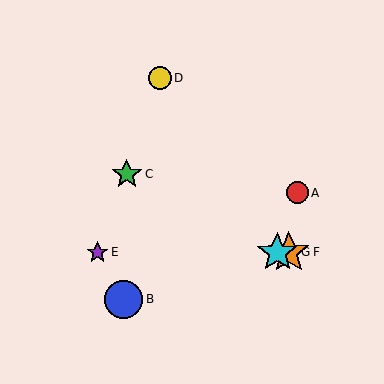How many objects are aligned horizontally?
3 objects (E, F, G) are aligned horizontally.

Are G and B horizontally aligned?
No, G is at y≈252 and B is at y≈299.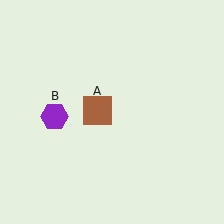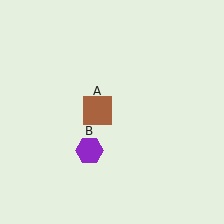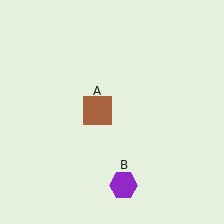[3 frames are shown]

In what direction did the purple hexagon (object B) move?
The purple hexagon (object B) moved down and to the right.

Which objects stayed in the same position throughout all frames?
Brown square (object A) remained stationary.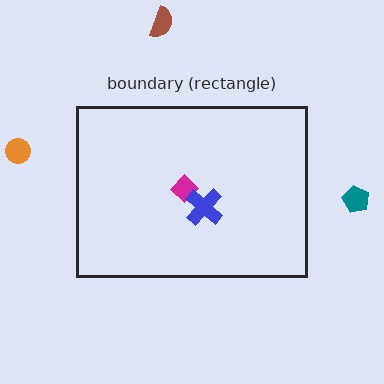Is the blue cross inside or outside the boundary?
Inside.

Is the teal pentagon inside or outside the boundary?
Outside.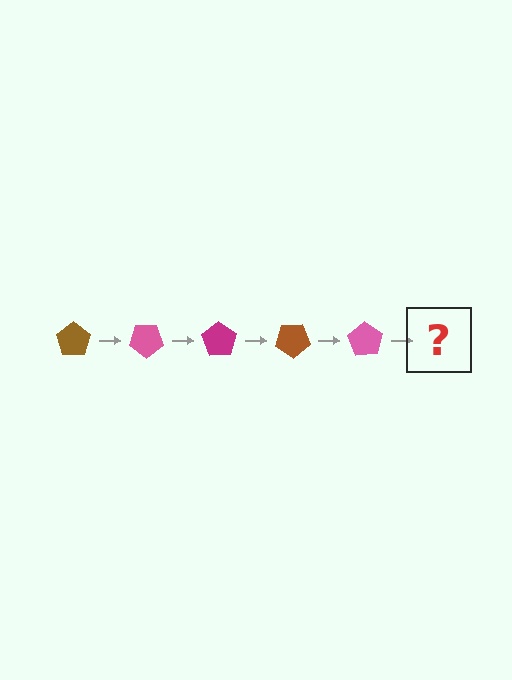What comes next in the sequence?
The next element should be a magenta pentagon, rotated 175 degrees from the start.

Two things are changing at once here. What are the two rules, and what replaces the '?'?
The two rules are that it rotates 35 degrees each step and the color cycles through brown, pink, and magenta. The '?' should be a magenta pentagon, rotated 175 degrees from the start.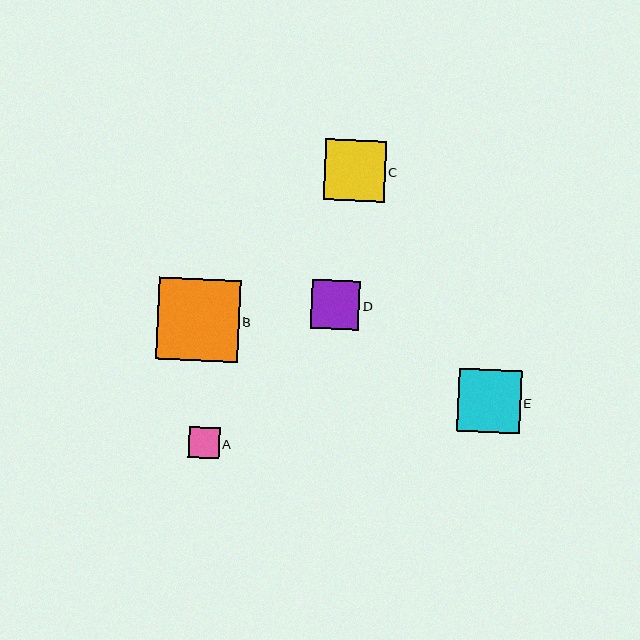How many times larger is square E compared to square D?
Square E is approximately 1.3 times the size of square D.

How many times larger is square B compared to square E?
Square B is approximately 1.3 times the size of square E.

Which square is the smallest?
Square A is the smallest with a size of approximately 31 pixels.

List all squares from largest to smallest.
From largest to smallest: B, E, C, D, A.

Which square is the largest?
Square B is the largest with a size of approximately 82 pixels.